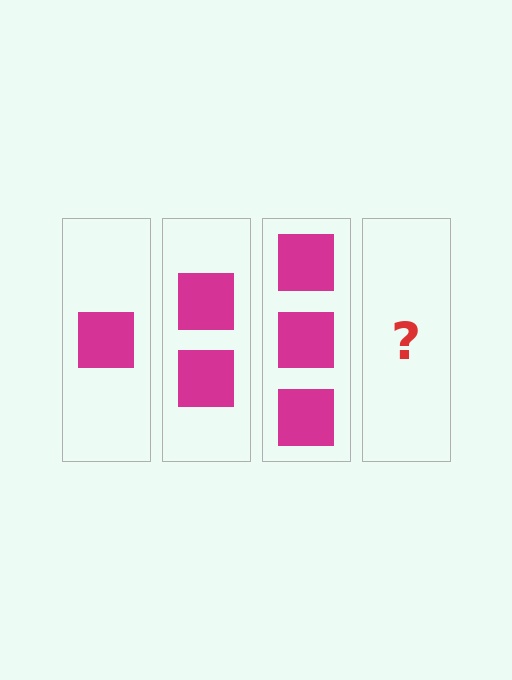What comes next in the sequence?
The next element should be 4 squares.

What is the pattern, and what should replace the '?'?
The pattern is that each step adds one more square. The '?' should be 4 squares.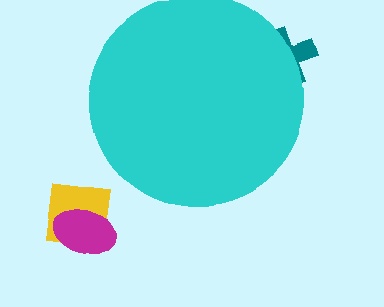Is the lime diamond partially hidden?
Yes, the lime diamond is partially hidden behind the cyan circle.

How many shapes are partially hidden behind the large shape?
3 shapes are partially hidden.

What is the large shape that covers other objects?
A cyan circle.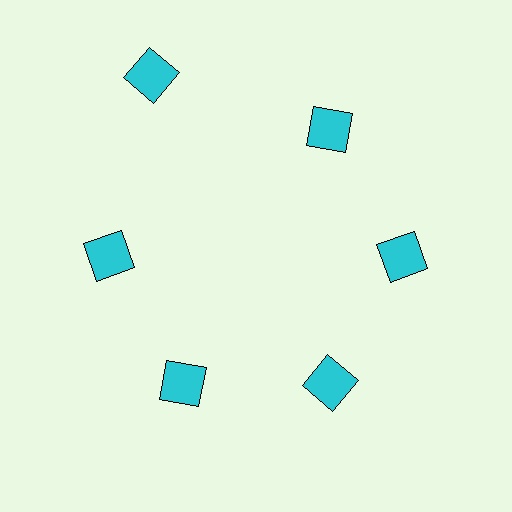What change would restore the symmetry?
The symmetry would be restored by moving it inward, back onto the ring so that all 6 squares sit at equal angles and equal distance from the center.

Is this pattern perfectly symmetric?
No. The 6 cyan squares are arranged in a ring, but one element near the 11 o'clock position is pushed outward from the center, breaking the 6-fold rotational symmetry.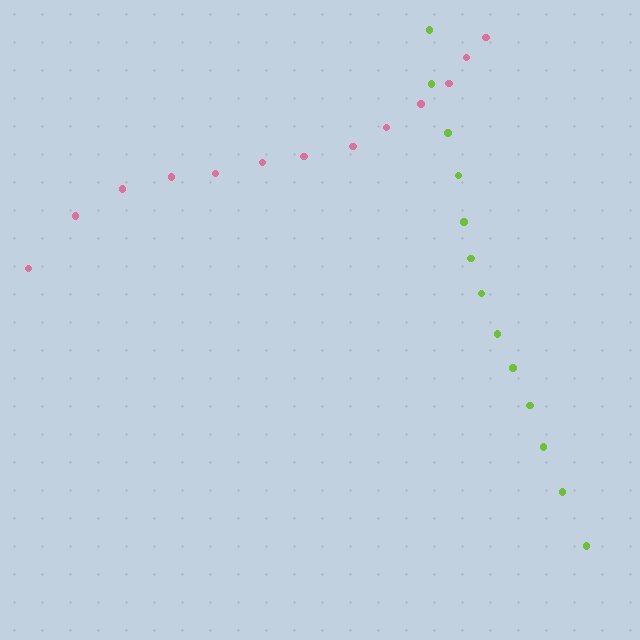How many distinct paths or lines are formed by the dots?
There are 2 distinct paths.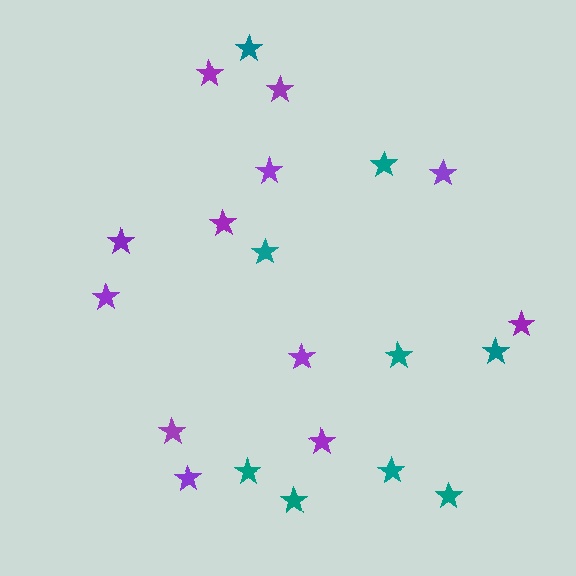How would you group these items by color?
There are 2 groups: one group of teal stars (9) and one group of purple stars (12).